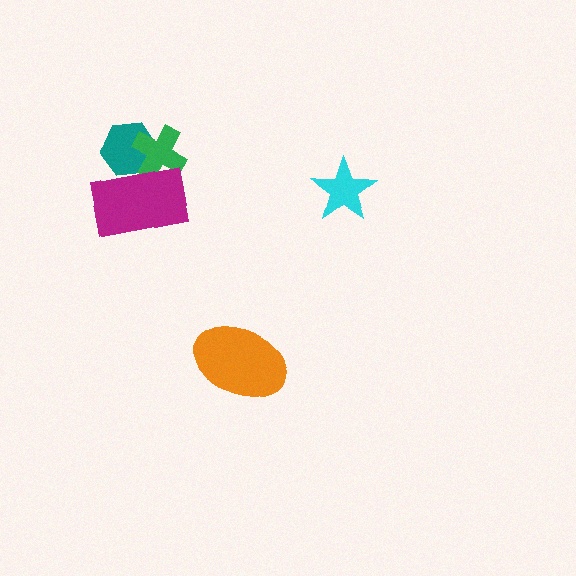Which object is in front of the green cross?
The magenta rectangle is in front of the green cross.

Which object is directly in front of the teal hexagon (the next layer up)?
The green cross is directly in front of the teal hexagon.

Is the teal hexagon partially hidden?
Yes, it is partially covered by another shape.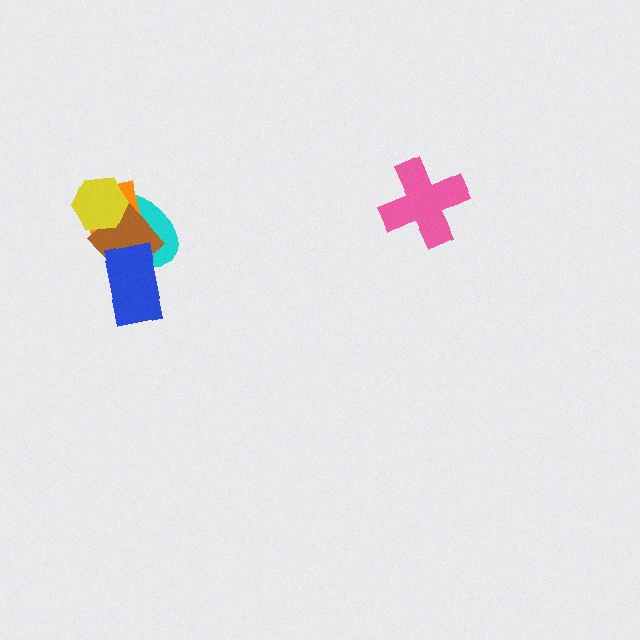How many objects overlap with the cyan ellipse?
4 objects overlap with the cyan ellipse.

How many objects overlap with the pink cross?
0 objects overlap with the pink cross.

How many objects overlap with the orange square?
3 objects overlap with the orange square.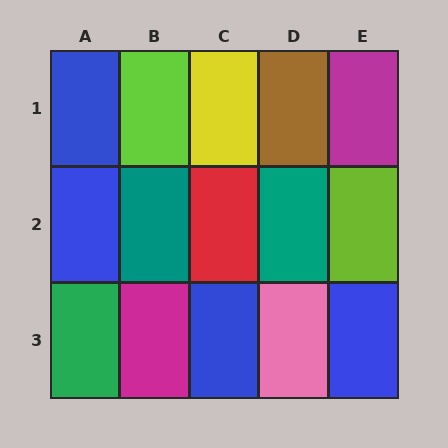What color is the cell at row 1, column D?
Brown.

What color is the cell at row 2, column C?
Red.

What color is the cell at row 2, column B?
Teal.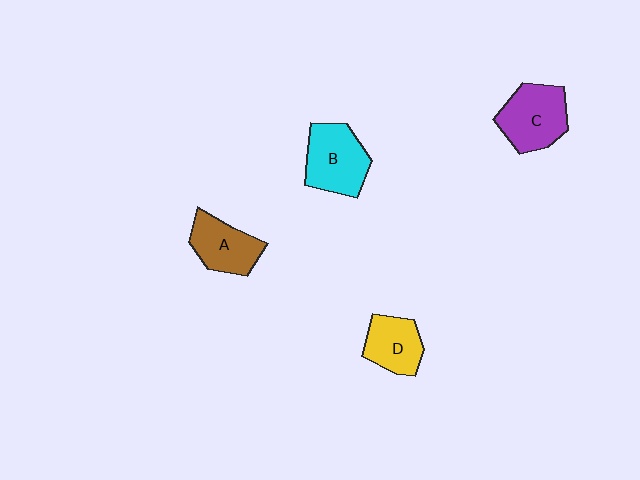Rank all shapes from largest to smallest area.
From largest to smallest: C (purple), B (cyan), A (brown), D (yellow).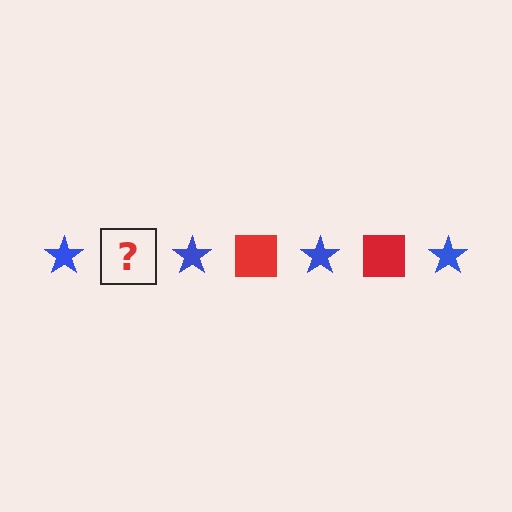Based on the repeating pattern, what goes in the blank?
The blank should be a red square.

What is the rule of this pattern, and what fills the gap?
The rule is that the pattern alternates between blue star and red square. The gap should be filled with a red square.